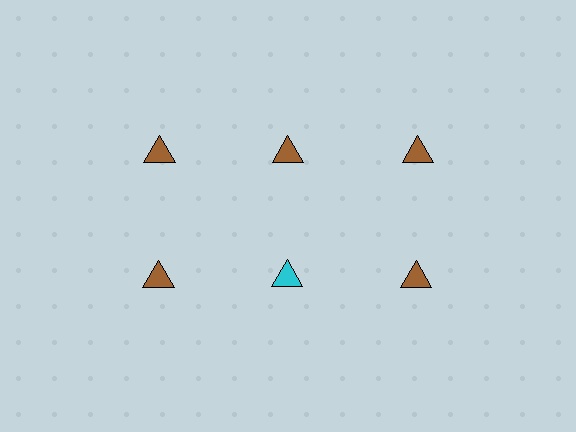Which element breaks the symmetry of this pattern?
The cyan triangle in the second row, second from left column breaks the symmetry. All other shapes are brown triangles.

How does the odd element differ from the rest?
It has a different color: cyan instead of brown.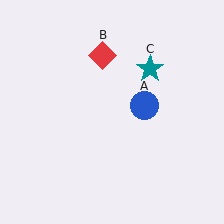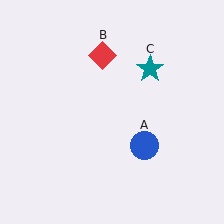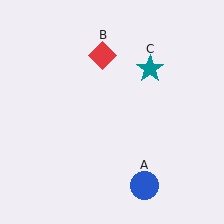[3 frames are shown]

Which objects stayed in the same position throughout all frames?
Red diamond (object B) and teal star (object C) remained stationary.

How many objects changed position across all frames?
1 object changed position: blue circle (object A).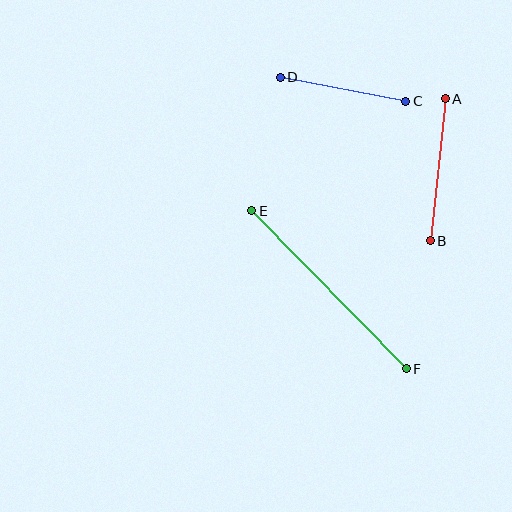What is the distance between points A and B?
The distance is approximately 143 pixels.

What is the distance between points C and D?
The distance is approximately 128 pixels.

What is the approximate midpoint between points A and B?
The midpoint is at approximately (438, 170) pixels.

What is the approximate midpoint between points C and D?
The midpoint is at approximately (343, 89) pixels.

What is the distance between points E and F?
The distance is approximately 221 pixels.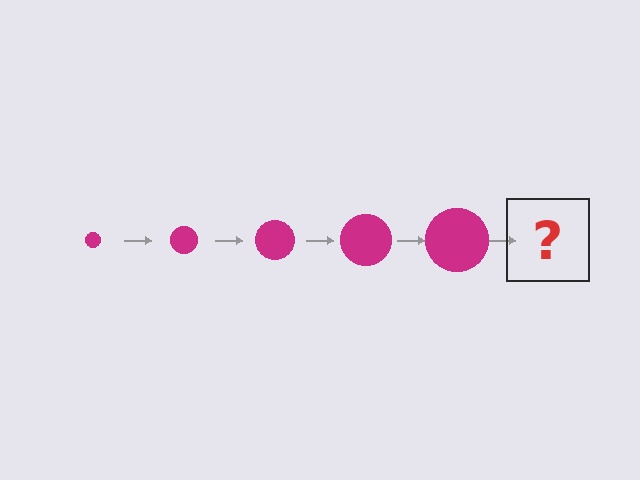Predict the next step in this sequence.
The next step is a magenta circle, larger than the previous one.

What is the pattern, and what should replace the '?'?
The pattern is that the circle gets progressively larger each step. The '?' should be a magenta circle, larger than the previous one.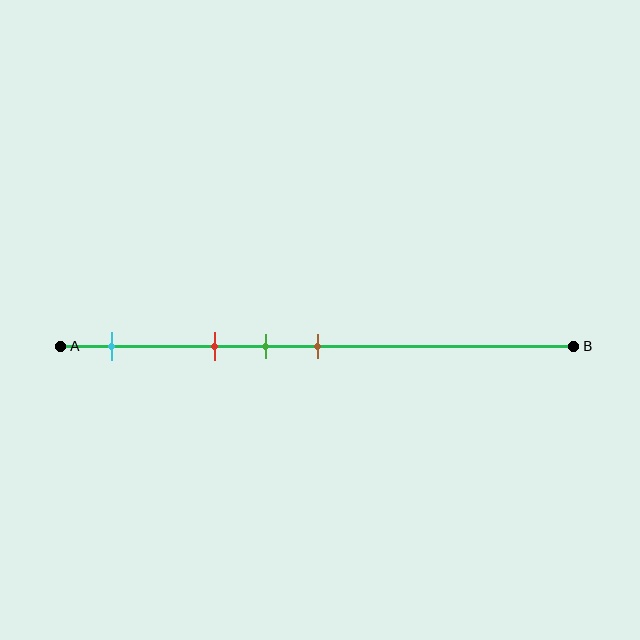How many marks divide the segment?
There are 4 marks dividing the segment.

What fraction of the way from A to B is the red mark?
The red mark is approximately 30% (0.3) of the way from A to B.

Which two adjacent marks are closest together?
The green and brown marks are the closest adjacent pair.